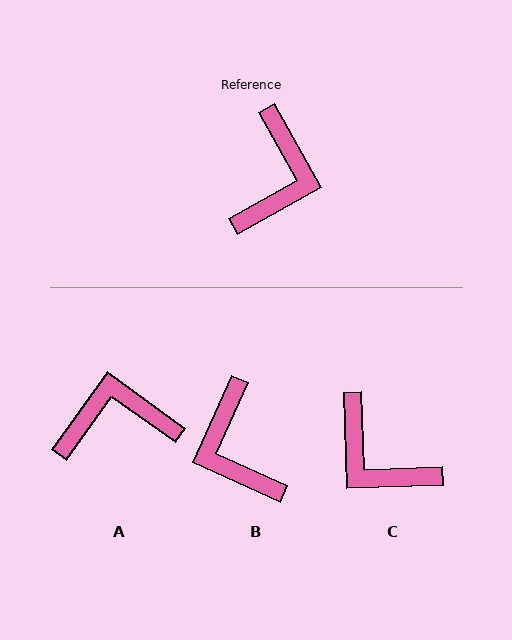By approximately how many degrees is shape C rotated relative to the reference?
Approximately 117 degrees clockwise.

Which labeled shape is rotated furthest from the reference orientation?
B, about 143 degrees away.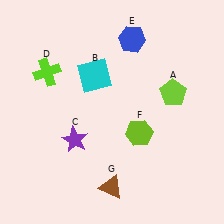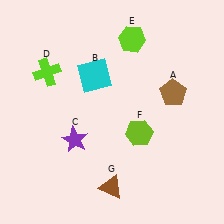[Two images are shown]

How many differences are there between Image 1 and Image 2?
There are 2 differences between the two images.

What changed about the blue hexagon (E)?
In Image 1, E is blue. In Image 2, it changed to lime.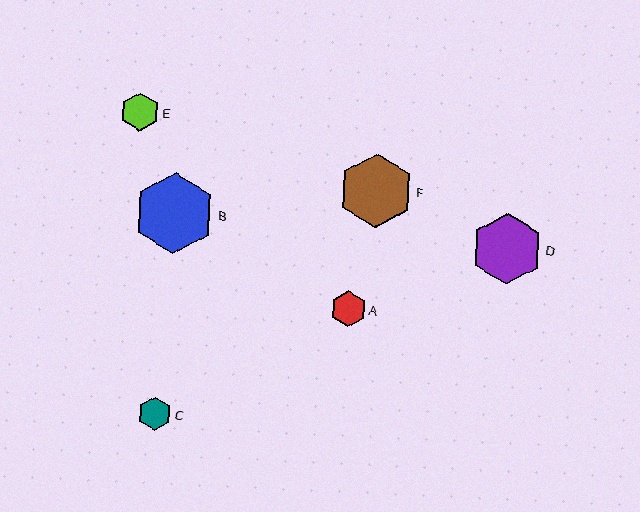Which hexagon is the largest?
Hexagon B is the largest with a size of approximately 82 pixels.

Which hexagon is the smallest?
Hexagon C is the smallest with a size of approximately 33 pixels.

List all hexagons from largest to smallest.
From largest to smallest: B, F, D, E, A, C.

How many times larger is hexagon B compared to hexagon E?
Hexagon B is approximately 2.1 times the size of hexagon E.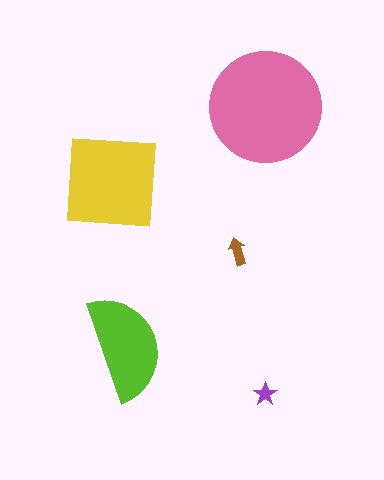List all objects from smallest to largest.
The purple star, the brown arrow, the lime semicircle, the yellow square, the pink circle.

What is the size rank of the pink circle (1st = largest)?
1st.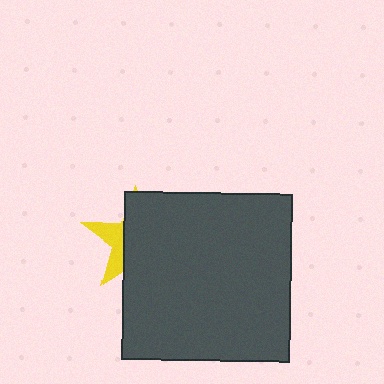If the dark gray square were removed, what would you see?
You would see the complete yellow star.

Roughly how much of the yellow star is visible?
A small part of it is visible (roughly 30%).